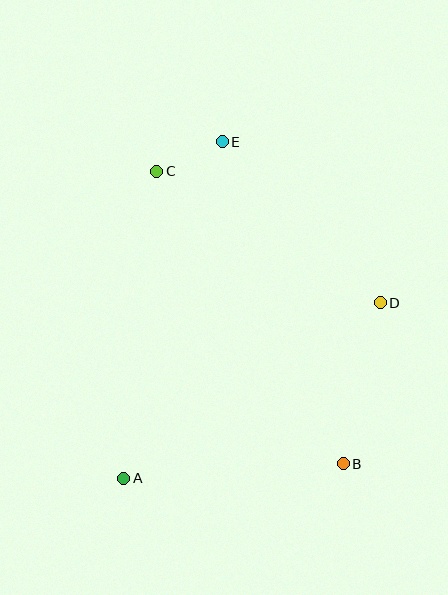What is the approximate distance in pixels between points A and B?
The distance between A and B is approximately 220 pixels.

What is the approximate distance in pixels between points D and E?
The distance between D and E is approximately 226 pixels.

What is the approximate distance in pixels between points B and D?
The distance between B and D is approximately 165 pixels.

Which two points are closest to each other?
Points C and E are closest to each other.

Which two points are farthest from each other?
Points A and E are farthest from each other.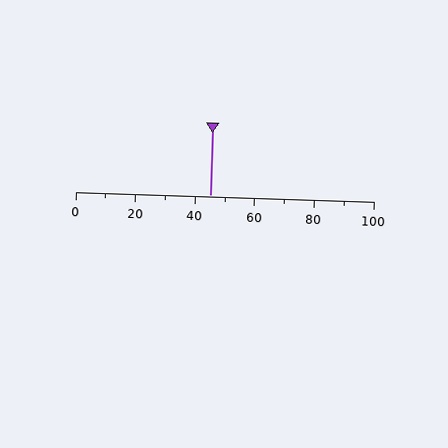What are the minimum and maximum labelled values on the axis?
The axis runs from 0 to 100.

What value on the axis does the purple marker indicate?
The marker indicates approximately 45.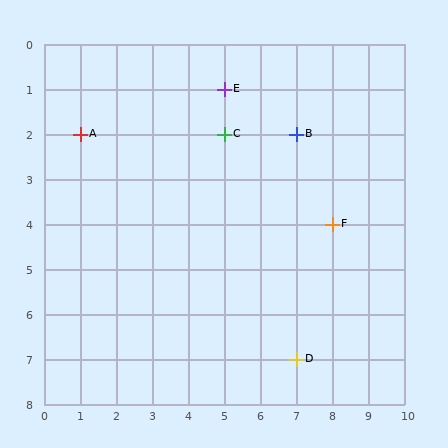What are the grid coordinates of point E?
Point E is at grid coordinates (5, 1).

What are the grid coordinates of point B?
Point B is at grid coordinates (7, 2).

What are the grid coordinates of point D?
Point D is at grid coordinates (7, 7).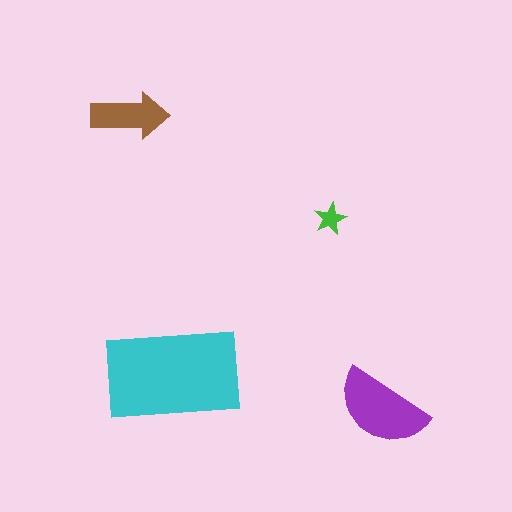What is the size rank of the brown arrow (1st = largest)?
3rd.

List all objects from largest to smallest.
The cyan rectangle, the purple semicircle, the brown arrow, the green star.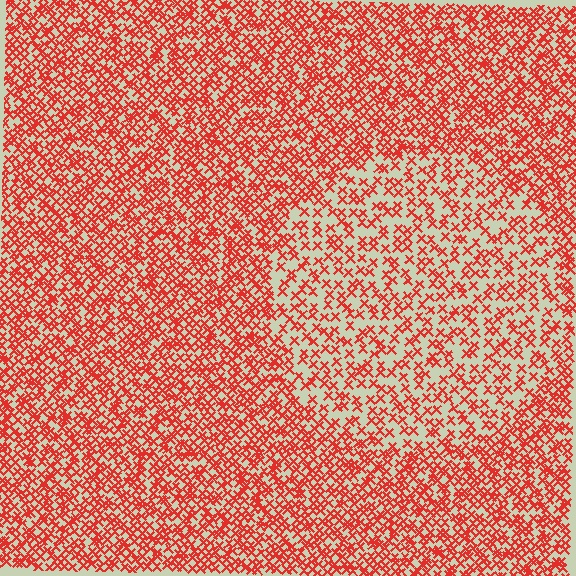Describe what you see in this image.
The image contains small red elements arranged at two different densities. A circle-shaped region is visible where the elements are less densely packed than the surrounding area.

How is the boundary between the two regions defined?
The boundary is defined by a change in element density (approximately 1.8x ratio). All elements are the same color, size, and shape.